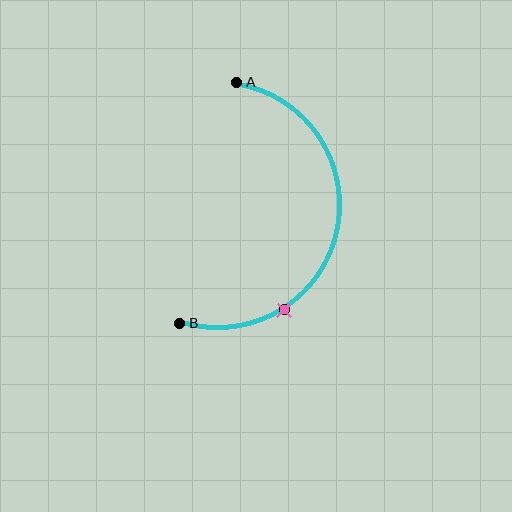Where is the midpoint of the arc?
The arc midpoint is the point on the curve farthest from the straight line joining A and B. It sits to the right of that line.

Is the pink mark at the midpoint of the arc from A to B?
No. The pink mark lies on the arc but is closer to endpoint B. The arc midpoint would be at the point on the curve equidistant along the arc from both A and B.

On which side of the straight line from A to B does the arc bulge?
The arc bulges to the right of the straight line connecting A and B.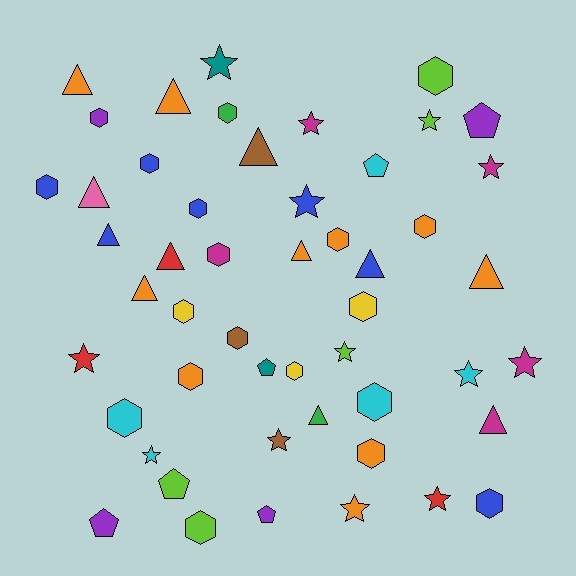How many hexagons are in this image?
There are 19 hexagons.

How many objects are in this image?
There are 50 objects.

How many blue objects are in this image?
There are 7 blue objects.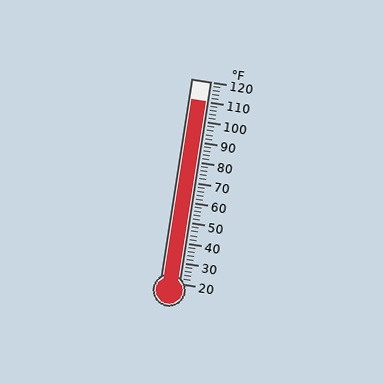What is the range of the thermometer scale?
The thermometer scale ranges from 20°F to 120°F.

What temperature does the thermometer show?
The thermometer shows approximately 110°F.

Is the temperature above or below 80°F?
The temperature is above 80°F.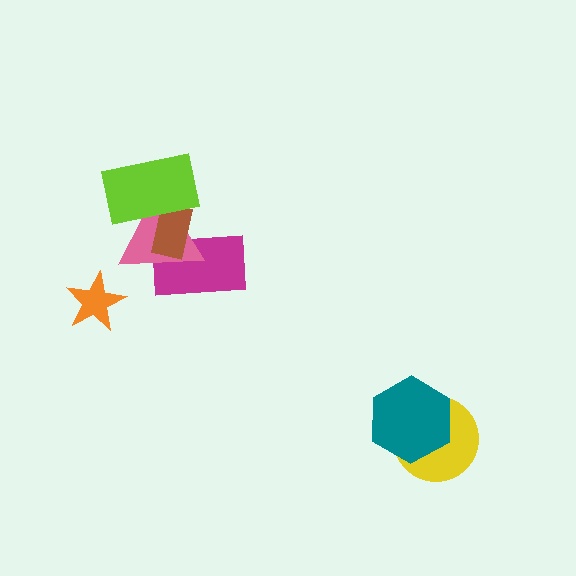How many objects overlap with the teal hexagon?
1 object overlaps with the teal hexagon.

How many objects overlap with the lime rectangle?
2 objects overlap with the lime rectangle.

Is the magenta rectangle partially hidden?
Yes, it is partially covered by another shape.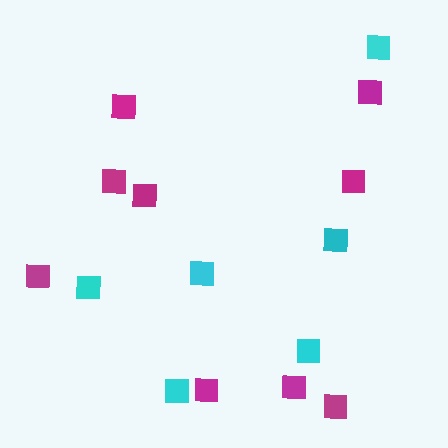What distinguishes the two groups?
There are 2 groups: one group of cyan squares (6) and one group of magenta squares (9).